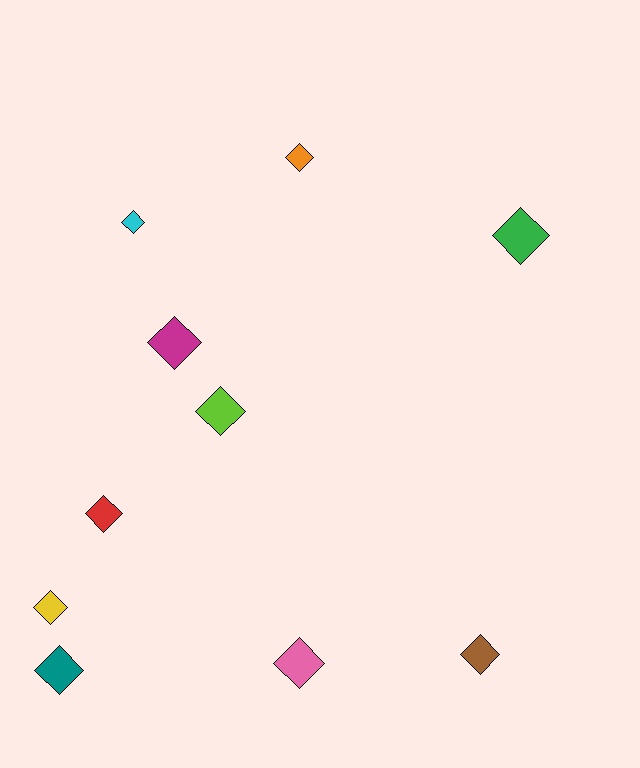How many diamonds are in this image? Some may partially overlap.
There are 10 diamonds.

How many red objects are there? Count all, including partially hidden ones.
There is 1 red object.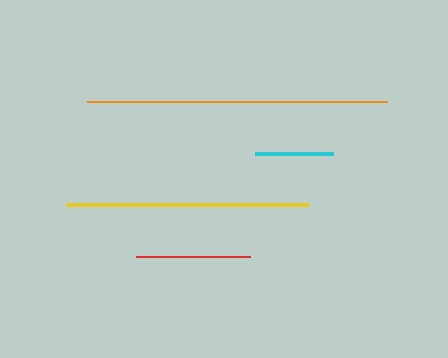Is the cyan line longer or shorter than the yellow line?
The yellow line is longer than the cyan line.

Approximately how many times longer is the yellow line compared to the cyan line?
The yellow line is approximately 3.1 times the length of the cyan line.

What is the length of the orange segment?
The orange segment is approximately 300 pixels long.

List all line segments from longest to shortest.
From longest to shortest: orange, yellow, red, cyan.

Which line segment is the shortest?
The cyan line is the shortest at approximately 78 pixels.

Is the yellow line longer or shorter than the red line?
The yellow line is longer than the red line.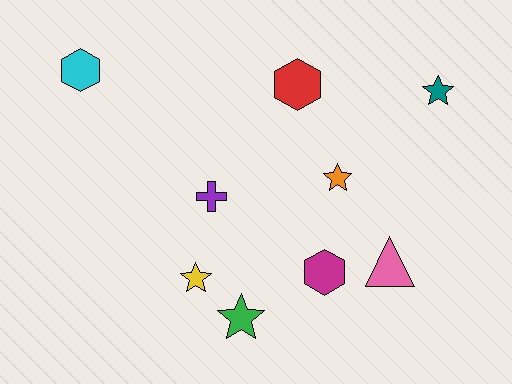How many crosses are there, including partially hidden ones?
There is 1 cross.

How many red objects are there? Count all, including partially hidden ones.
There is 1 red object.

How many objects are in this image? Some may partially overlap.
There are 9 objects.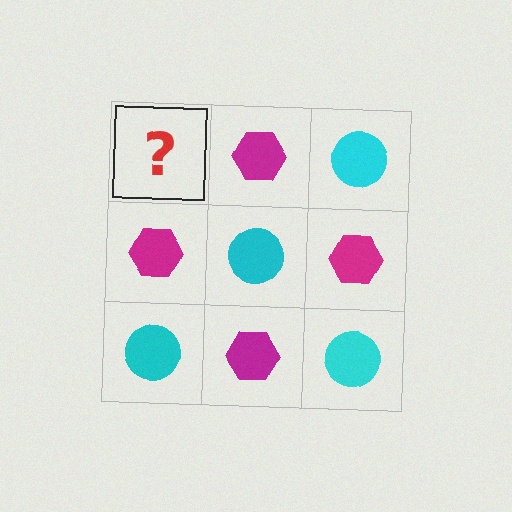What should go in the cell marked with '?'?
The missing cell should contain a cyan circle.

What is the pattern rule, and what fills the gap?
The rule is that it alternates cyan circle and magenta hexagon in a checkerboard pattern. The gap should be filled with a cyan circle.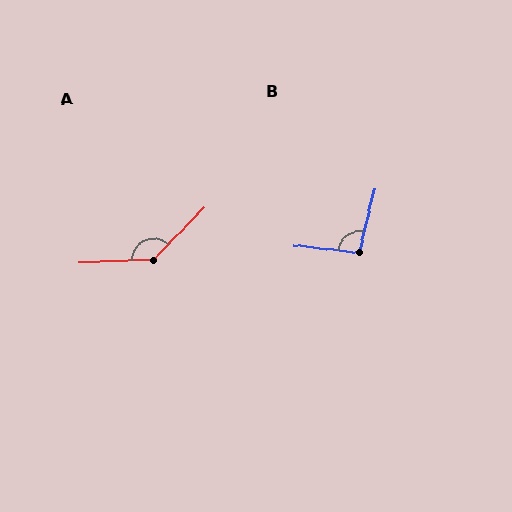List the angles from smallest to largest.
B (97°), A (136°).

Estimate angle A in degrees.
Approximately 136 degrees.